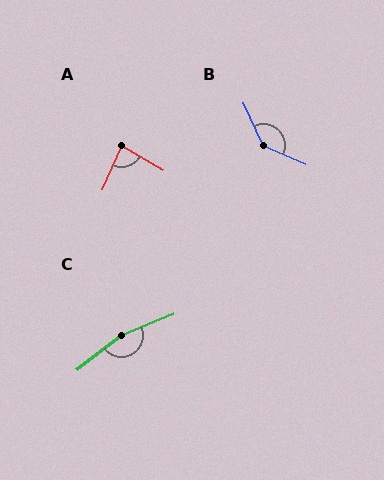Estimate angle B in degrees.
Approximately 138 degrees.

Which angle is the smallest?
A, at approximately 82 degrees.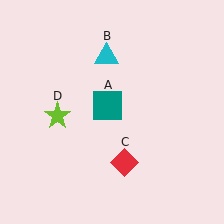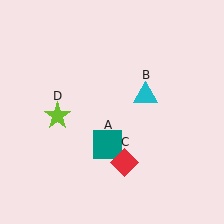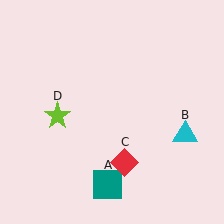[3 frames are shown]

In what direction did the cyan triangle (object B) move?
The cyan triangle (object B) moved down and to the right.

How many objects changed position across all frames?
2 objects changed position: teal square (object A), cyan triangle (object B).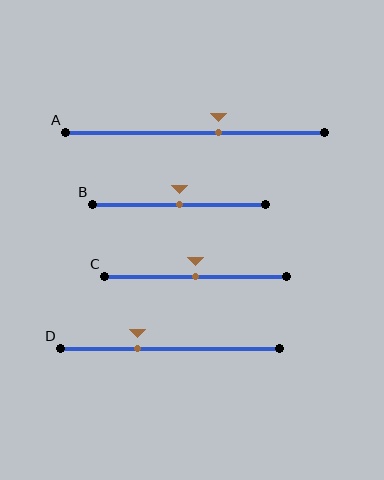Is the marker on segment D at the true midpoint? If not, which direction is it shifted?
No, the marker on segment D is shifted to the left by about 15% of the segment length.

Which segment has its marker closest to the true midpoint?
Segment B has its marker closest to the true midpoint.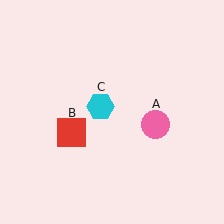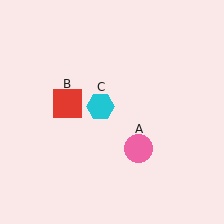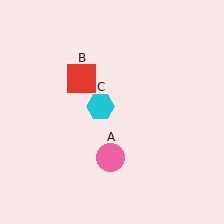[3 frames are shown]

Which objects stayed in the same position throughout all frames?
Cyan hexagon (object C) remained stationary.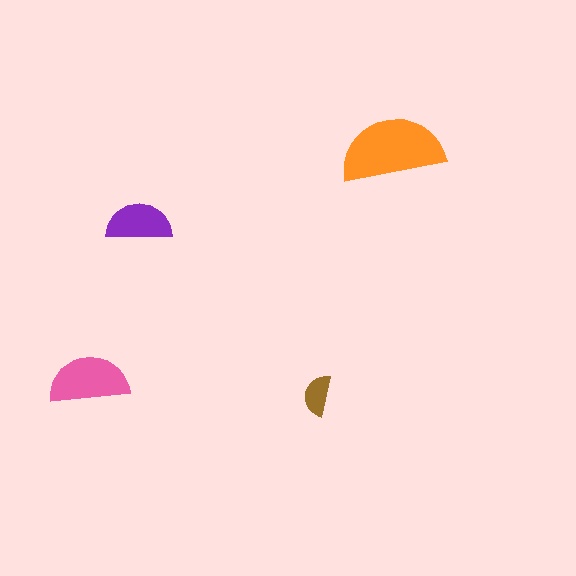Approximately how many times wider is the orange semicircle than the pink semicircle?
About 1.5 times wider.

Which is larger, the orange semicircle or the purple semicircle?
The orange one.